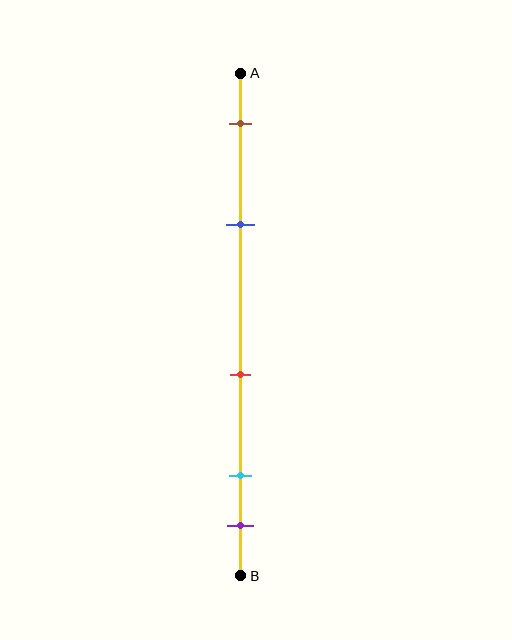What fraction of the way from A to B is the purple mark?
The purple mark is approximately 90% (0.9) of the way from A to B.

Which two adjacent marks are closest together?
The cyan and purple marks are the closest adjacent pair.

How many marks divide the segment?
There are 5 marks dividing the segment.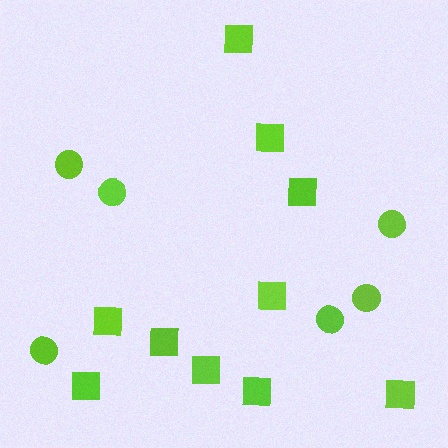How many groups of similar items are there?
There are 2 groups: one group of squares (10) and one group of circles (6).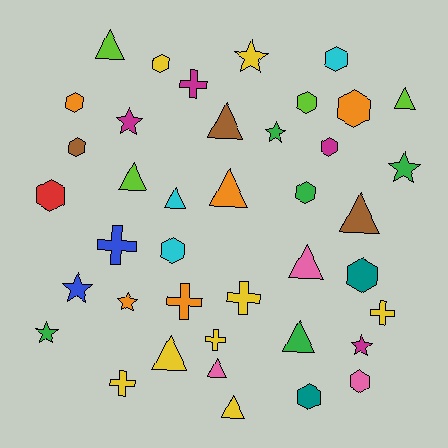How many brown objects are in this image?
There are 3 brown objects.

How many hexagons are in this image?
There are 13 hexagons.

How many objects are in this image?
There are 40 objects.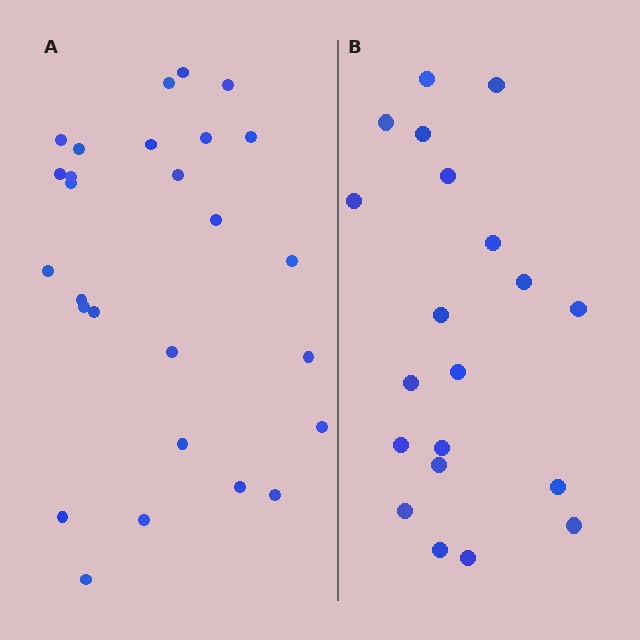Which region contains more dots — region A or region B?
Region A (the left region) has more dots.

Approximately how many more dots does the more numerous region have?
Region A has roughly 8 or so more dots than region B.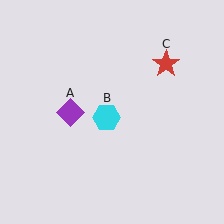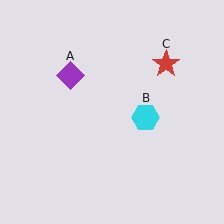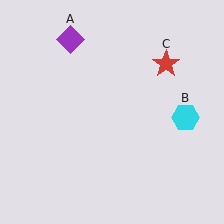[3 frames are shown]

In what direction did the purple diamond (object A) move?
The purple diamond (object A) moved up.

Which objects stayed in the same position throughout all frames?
Red star (object C) remained stationary.